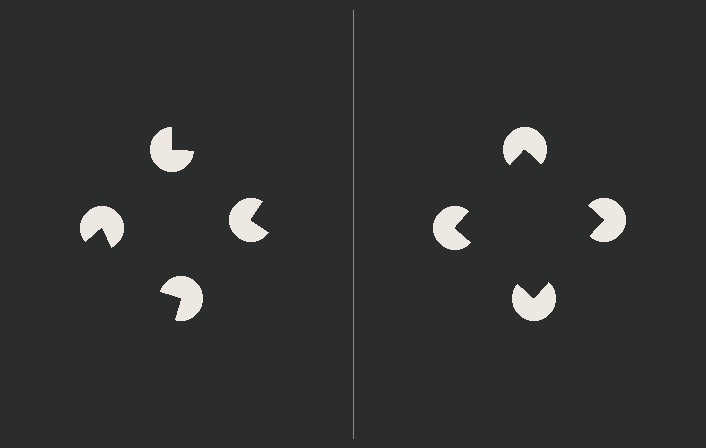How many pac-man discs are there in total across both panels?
8 — 4 on each side.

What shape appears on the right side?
An illusory square.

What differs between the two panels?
The pac-man discs are positioned identically on both sides; only the wedge orientations differ. On the right they align to a square; on the left they are misaligned.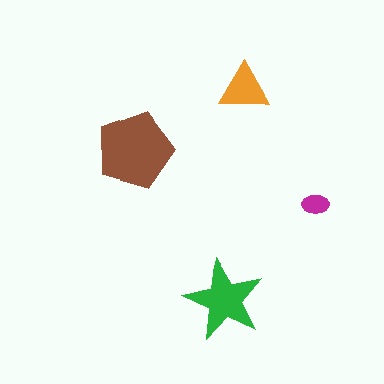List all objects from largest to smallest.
The brown pentagon, the green star, the orange triangle, the magenta ellipse.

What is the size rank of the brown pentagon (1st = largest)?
1st.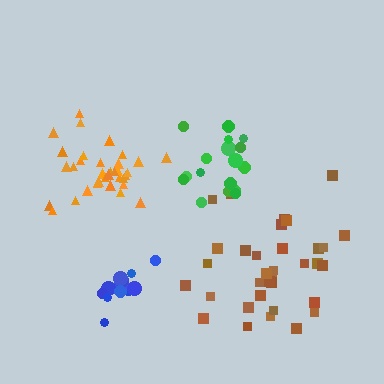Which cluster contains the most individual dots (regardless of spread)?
Orange (35).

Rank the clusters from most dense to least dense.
orange, green, blue, brown.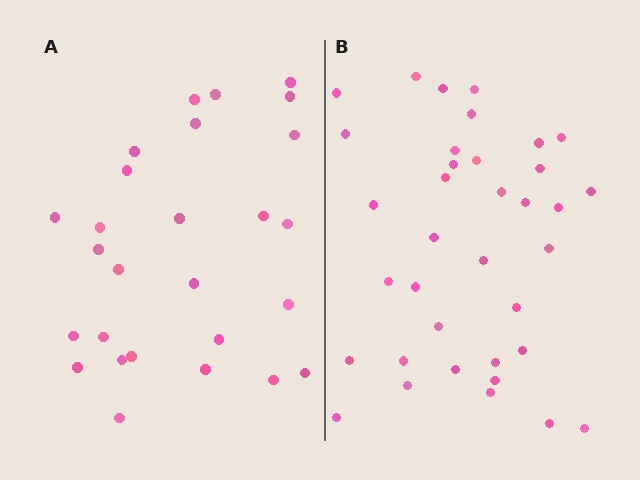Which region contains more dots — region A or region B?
Region B (the right region) has more dots.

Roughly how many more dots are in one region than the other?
Region B has roughly 8 or so more dots than region A.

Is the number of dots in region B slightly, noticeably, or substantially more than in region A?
Region B has noticeably more, but not dramatically so. The ratio is roughly 1.3 to 1.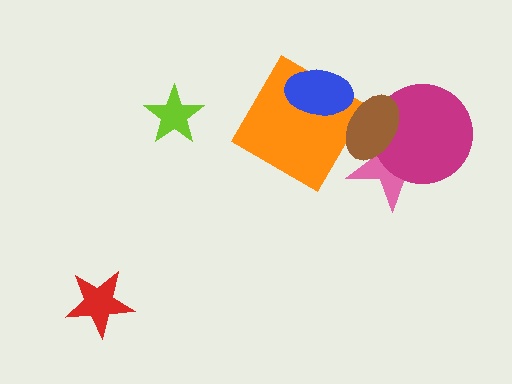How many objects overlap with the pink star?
2 objects overlap with the pink star.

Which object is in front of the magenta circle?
The brown ellipse is in front of the magenta circle.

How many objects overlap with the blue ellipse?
1 object overlaps with the blue ellipse.